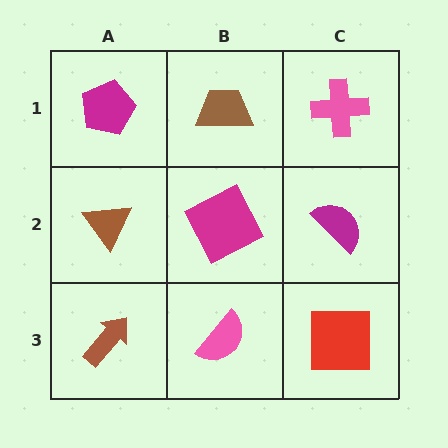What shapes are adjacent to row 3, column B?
A magenta square (row 2, column B), a brown arrow (row 3, column A), a red square (row 3, column C).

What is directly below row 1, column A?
A brown triangle.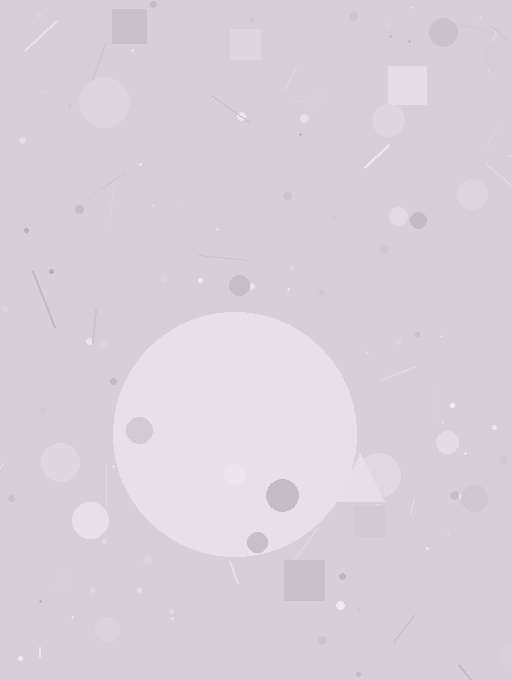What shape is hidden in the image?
A circle is hidden in the image.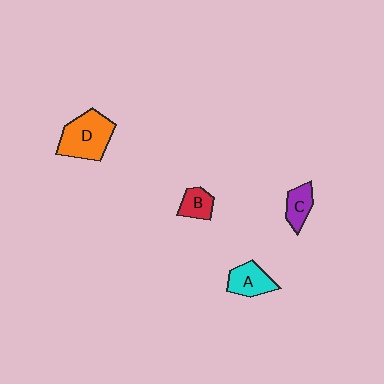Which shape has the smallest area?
Shape B (red).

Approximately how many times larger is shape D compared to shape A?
Approximately 1.7 times.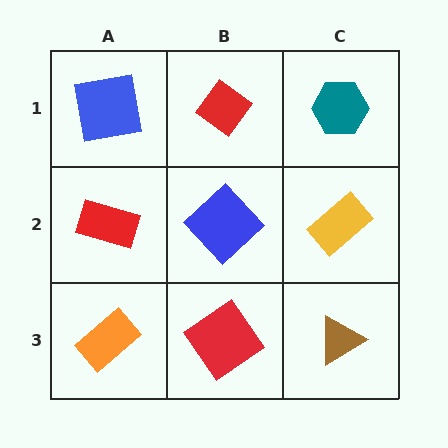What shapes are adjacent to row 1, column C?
A yellow rectangle (row 2, column C), a red diamond (row 1, column B).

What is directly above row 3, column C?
A yellow rectangle.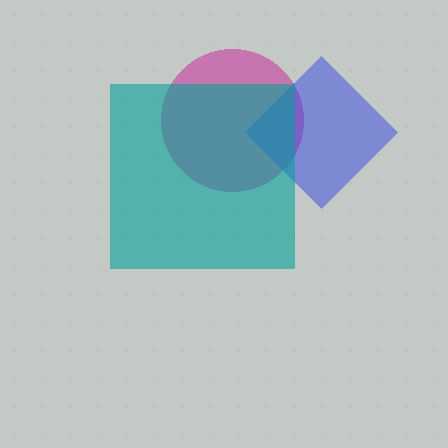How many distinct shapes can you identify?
There are 3 distinct shapes: a magenta circle, a blue diamond, a teal square.